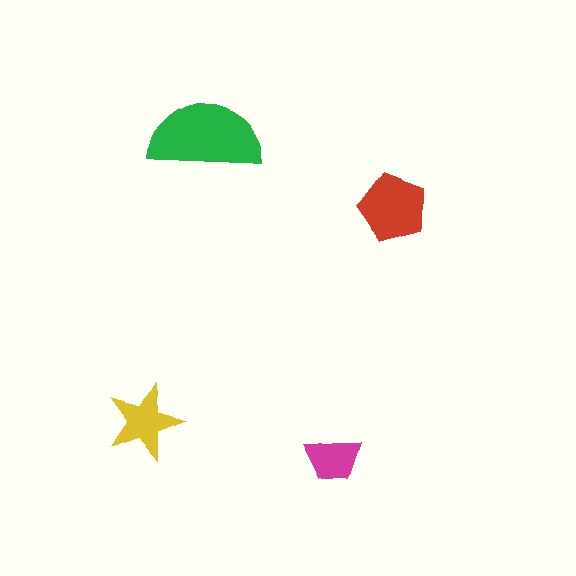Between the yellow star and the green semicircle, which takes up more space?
The green semicircle.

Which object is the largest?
The green semicircle.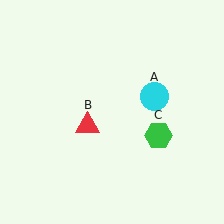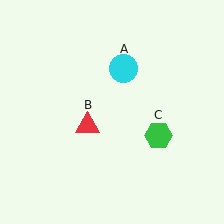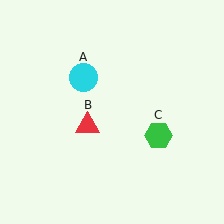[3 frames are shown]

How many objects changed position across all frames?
1 object changed position: cyan circle (object A).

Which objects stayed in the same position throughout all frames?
Red triangle (object B) and green hexagon (object C) remained stationary.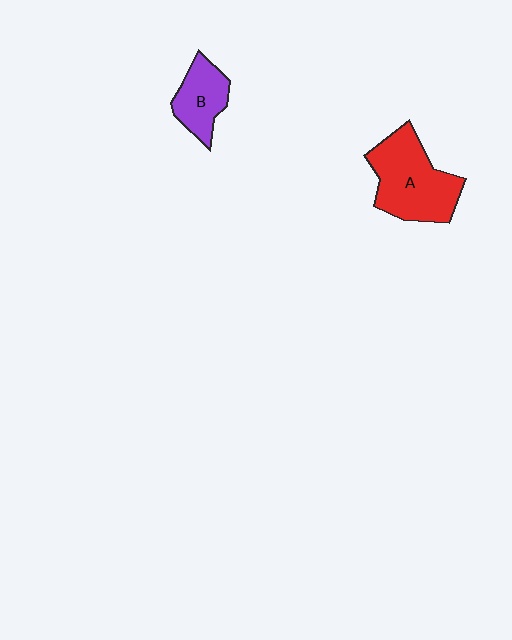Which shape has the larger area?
Shape A (red).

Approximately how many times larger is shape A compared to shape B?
Approximately 1.8 times.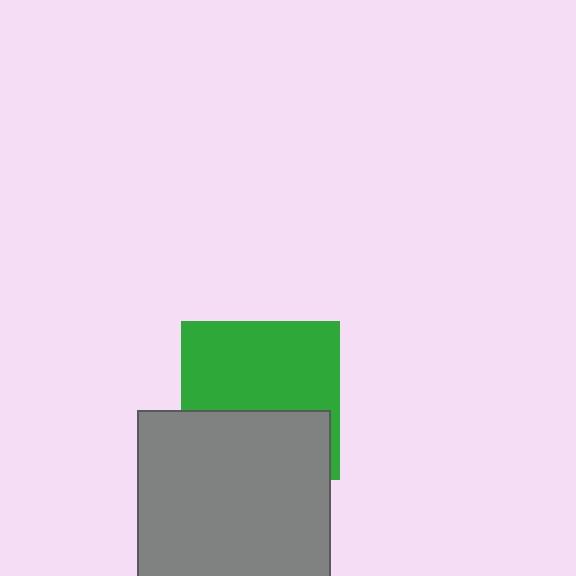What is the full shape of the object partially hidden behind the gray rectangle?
The partially hidden object is a green square.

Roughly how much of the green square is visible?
About half of it is visible (roughly 58%).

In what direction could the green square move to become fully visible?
The green square could move up. That would shift it out from behind the gray rectangle entirely.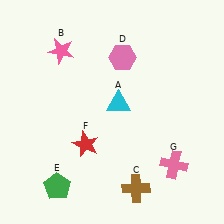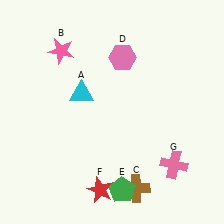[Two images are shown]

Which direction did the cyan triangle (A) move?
The cyan triangle (A) moved left.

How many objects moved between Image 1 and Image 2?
3 objects moved between the two images.